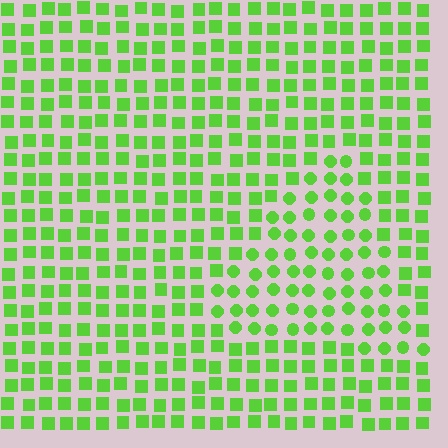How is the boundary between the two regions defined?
The boundary is defined by a change in element shape: circles inside vs. squares outside. All elements share the same color and spacing.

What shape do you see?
I see a triangle.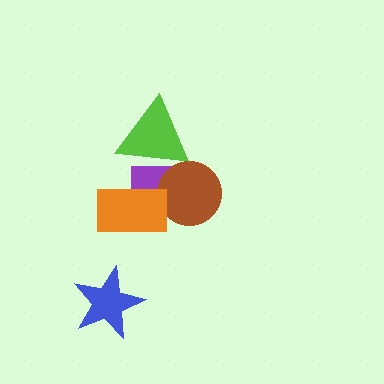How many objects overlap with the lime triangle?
1 object overlaps with the lime triangle.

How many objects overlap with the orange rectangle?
1 object overlaps with the orange rectangle.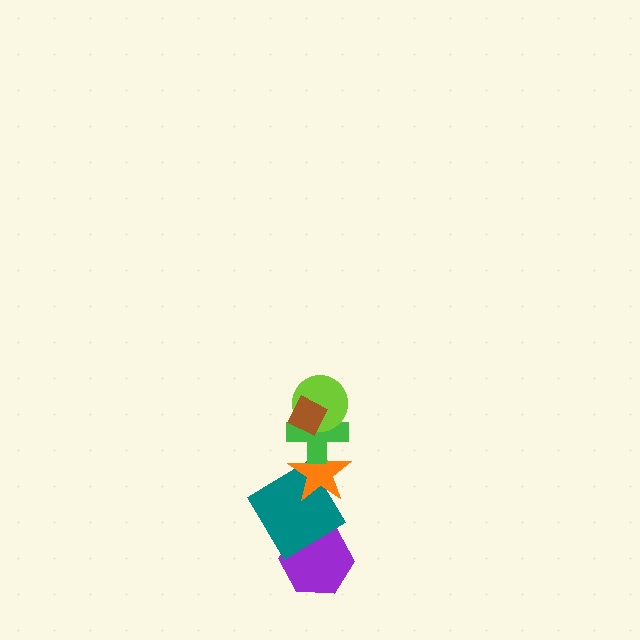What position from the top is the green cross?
The green cross is 3rd from the top.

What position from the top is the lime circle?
The lime circle is 2nd from the top.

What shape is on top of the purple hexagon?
The teal diamond is on top of the purple hexagon.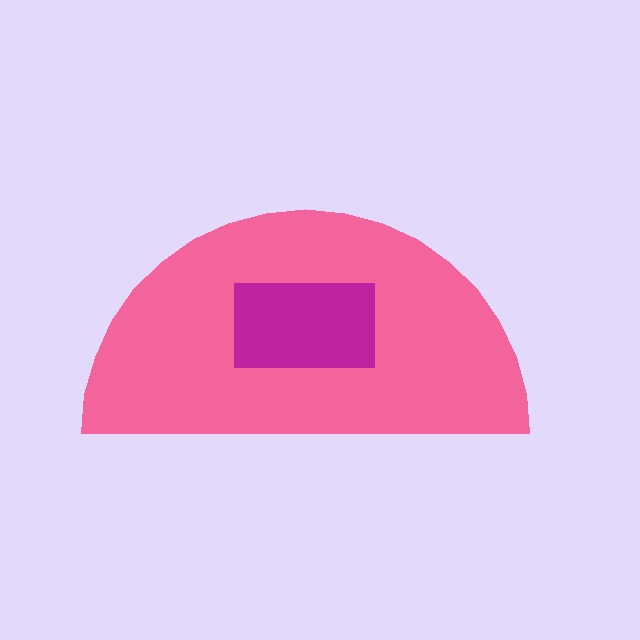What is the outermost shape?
The pink semicircle.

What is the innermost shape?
The magenta rectangle.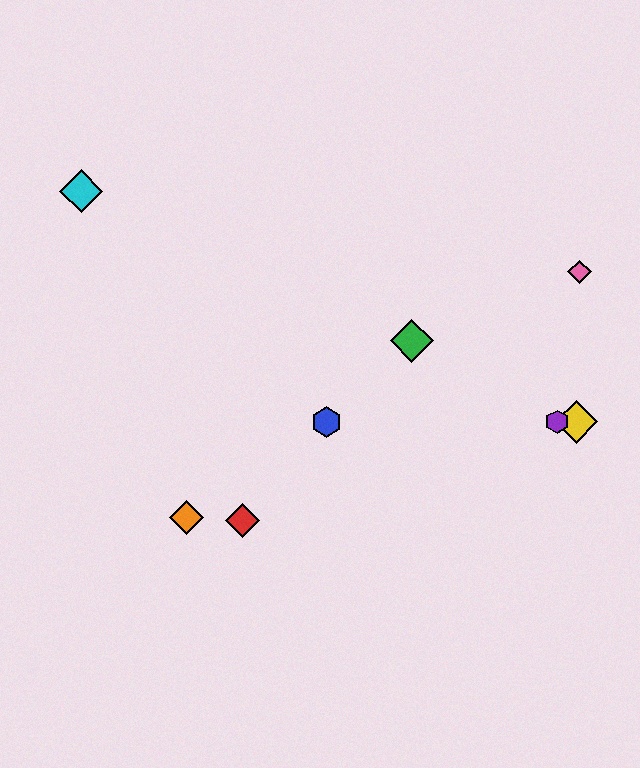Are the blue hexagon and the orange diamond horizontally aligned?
No, the blue hexagon is at y≈422 and the orange diamond is at y≈518.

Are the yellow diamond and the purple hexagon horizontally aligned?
Yes, both are at y≈422.